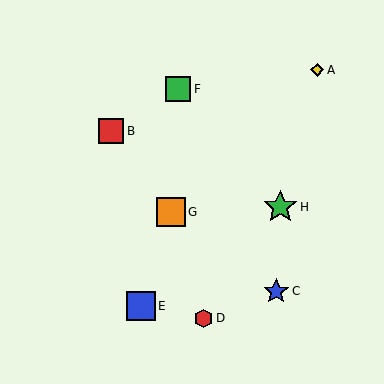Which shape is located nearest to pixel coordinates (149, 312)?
The blue square (labeled E) at (141, 306) is nearest to that location.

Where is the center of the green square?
The center of the green square is at (178, 89).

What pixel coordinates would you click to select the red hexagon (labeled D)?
Click at (204, 319) to select the red hexagon D.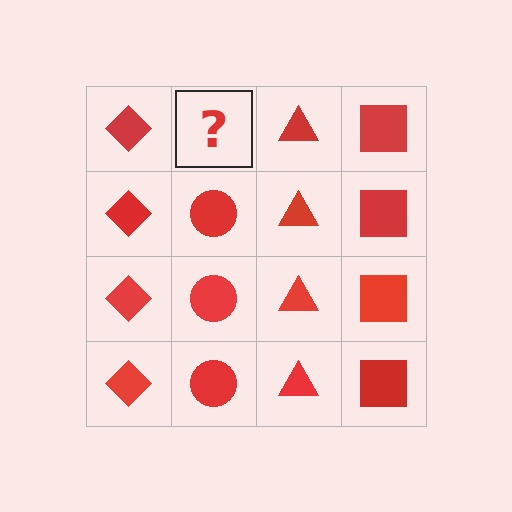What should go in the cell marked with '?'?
The missing cell should contain a red circle.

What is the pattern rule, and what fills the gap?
The rule is that each column has a consistent shape. The gap should be filled with a red circle.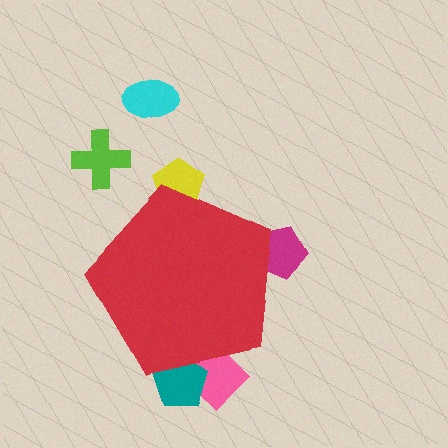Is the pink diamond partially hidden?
Yes, the pink diamond is partially hidden behind the red pentagon.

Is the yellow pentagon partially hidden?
Yes, the yellow pentagon is partially hidden behind the red pentagon.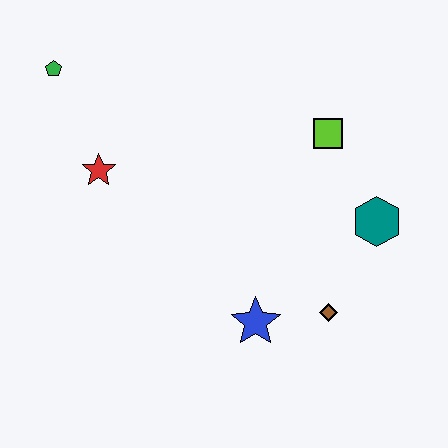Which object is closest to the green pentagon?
The red star is closest to the green pentagon.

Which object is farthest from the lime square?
The green pentagon is farthest from the lime square.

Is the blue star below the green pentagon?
Yes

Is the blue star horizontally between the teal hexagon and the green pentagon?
Yes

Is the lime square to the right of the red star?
Yes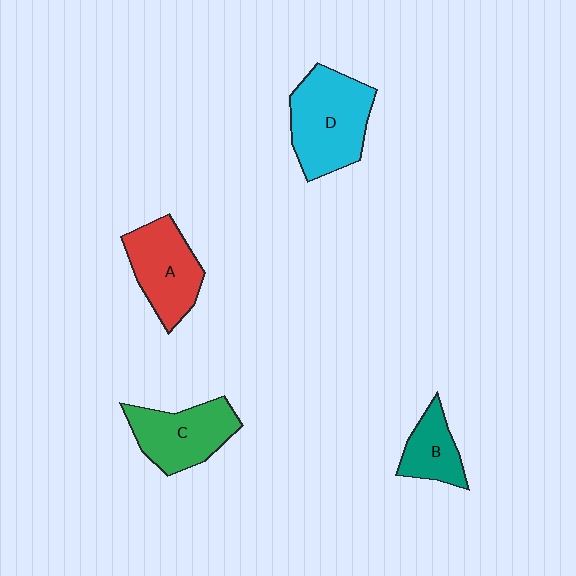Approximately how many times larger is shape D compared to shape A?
Approximately 1.3 times.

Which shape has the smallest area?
Shape B (teal).